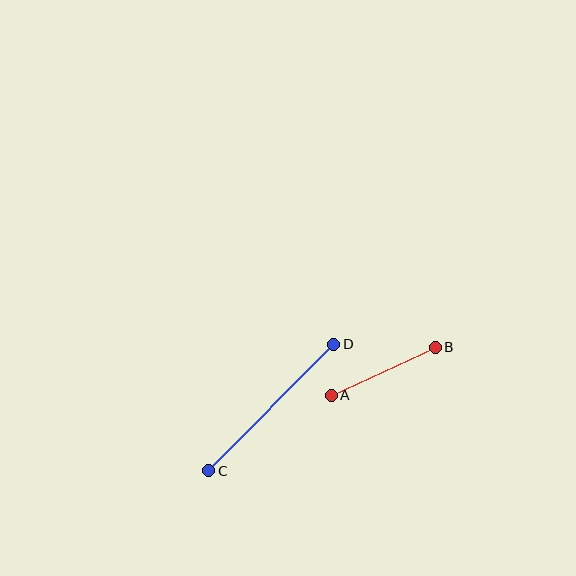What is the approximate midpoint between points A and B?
The midpoint is at approximately (383, 371) pixels.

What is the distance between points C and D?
The distance is approximately 178 pixels.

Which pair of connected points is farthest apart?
Points C and D are farthest apart.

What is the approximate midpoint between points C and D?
The midpoint is at approximately (271, 407) pixels.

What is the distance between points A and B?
The distance is approximately 115 pixels.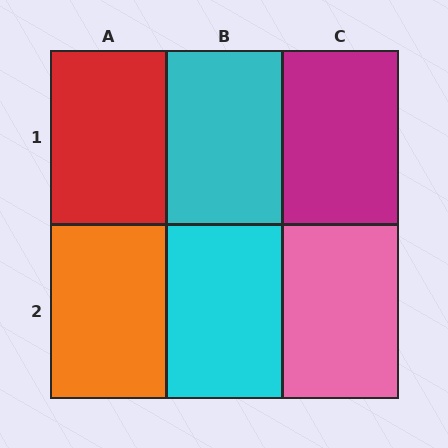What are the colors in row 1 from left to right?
Red, cyan, magenta.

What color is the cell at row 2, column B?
Cyan.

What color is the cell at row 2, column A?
Orange.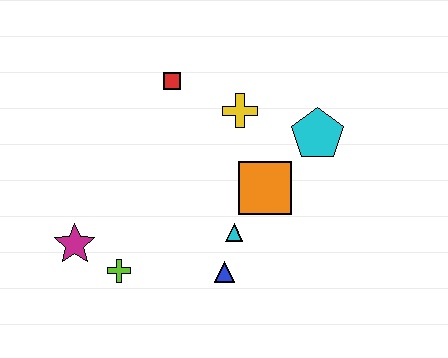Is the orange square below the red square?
Yes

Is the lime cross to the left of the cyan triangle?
Yes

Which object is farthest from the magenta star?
The cyan pentagon is farthest from the magenta star.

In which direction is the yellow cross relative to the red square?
The yellow cross is to the right of the red square.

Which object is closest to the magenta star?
The lime cross is closest to the magenta star.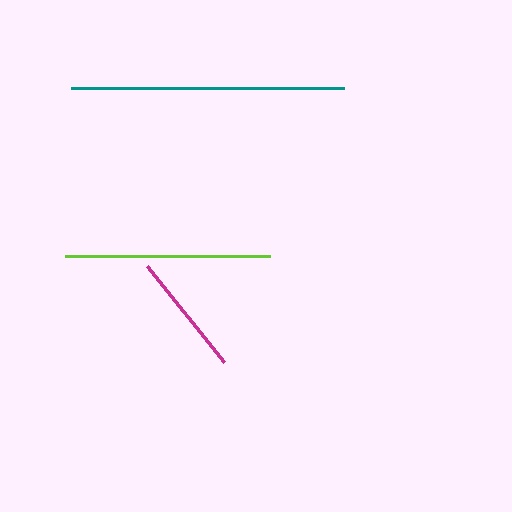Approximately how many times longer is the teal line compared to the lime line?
The teal line is approximately 1.3 times the length of the lime line.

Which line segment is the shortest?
The magenta line is the shortest at approximately 123 pixels.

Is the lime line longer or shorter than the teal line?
The teal line is longer than the lime line.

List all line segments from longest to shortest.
From longest to shortest: teal, lime, magenta.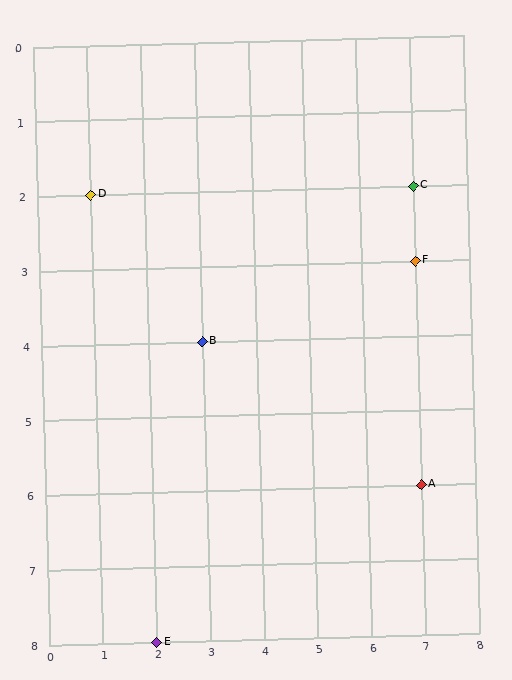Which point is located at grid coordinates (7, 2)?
Point C is at (7, 2).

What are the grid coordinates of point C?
Point C is at grid coordinates (7, 2).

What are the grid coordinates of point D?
Point D is at grid coordinates (1, 2).